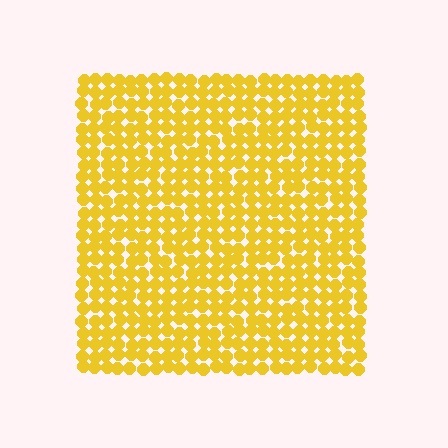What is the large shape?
The large shape is a square.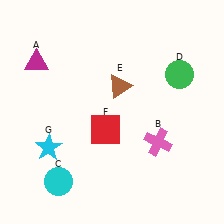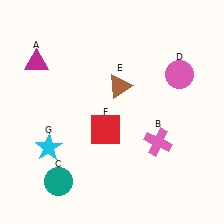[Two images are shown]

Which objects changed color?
C changed from cyan to teal. D changed from green to pink.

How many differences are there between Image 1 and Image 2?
There are 2 differences between the two images.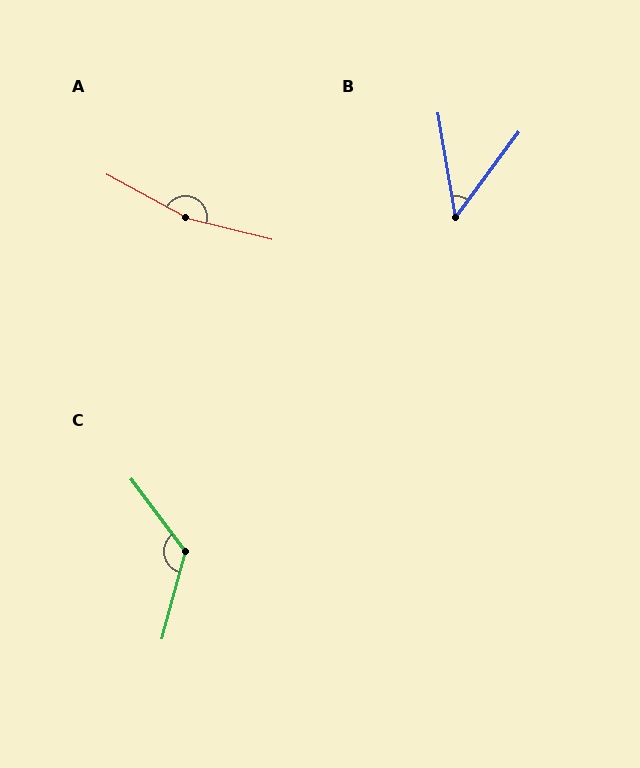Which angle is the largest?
A, at approximately 166 degrees.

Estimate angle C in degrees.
Approximately 128 degrees.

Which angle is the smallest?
B, at approximately 46 degrees.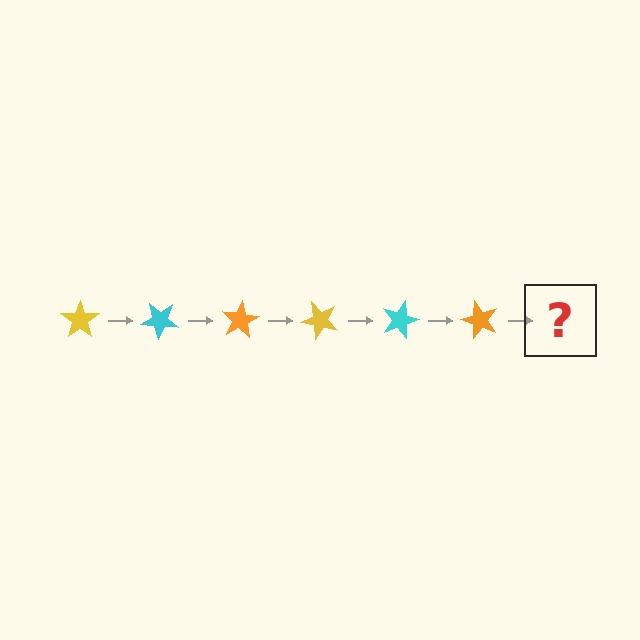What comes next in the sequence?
The next element should be a yellow star, rotated 240 degrees from the start.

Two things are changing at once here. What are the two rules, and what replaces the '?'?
The two rules are that it rotates 40 degrees each step and the color cycles through yellow, cyan, and orange. The '?' should be a yellow star, rotated 240 degrees from the start.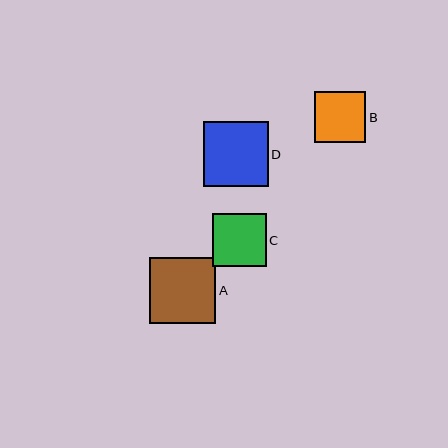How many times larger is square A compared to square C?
Square A is approximately 1.2 times the size of square C.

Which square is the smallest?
Square B is the smallest with a size of approximately 51 pixels.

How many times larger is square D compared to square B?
Square D is approximately 1.3 times the size of square B.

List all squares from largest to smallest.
From largest to smallest: A, D, C, B.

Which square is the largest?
Square A is the largest with a size of approximately 66 pixels.